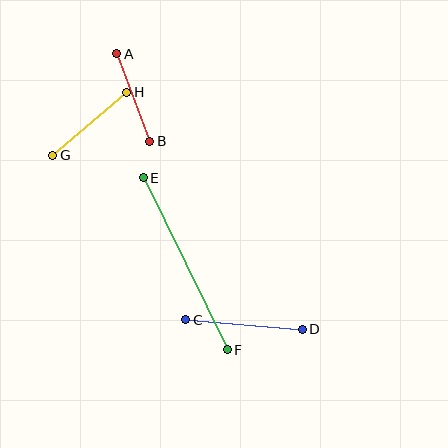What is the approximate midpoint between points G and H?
The midpoint is at approximately (90, 124) pixels.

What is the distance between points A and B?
The distance is approximately 93 pixels.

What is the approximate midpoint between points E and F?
The midpoint is at approximately (185, 264) pixels.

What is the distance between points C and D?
The distance is approximately 117 pixels.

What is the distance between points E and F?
The distance is approximately 191 pixels.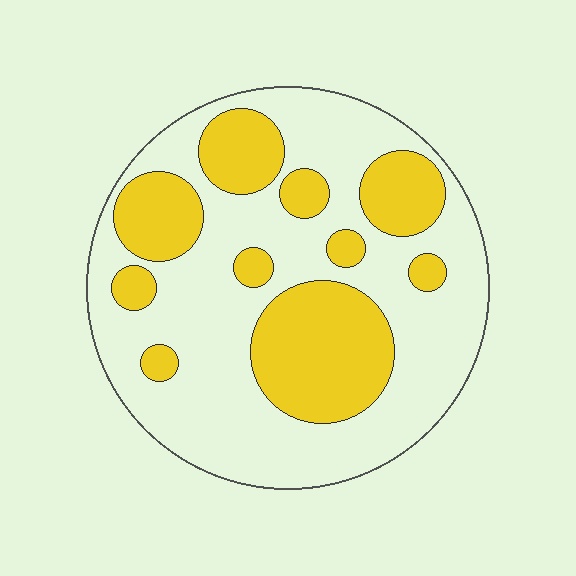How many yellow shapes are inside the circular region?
10.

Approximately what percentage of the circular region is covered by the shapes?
Approximately 35%.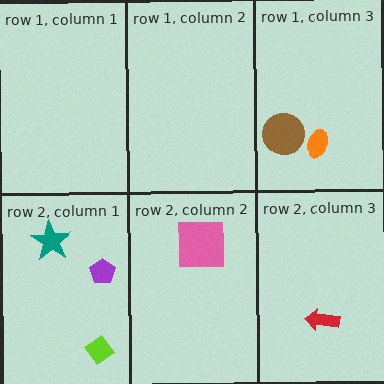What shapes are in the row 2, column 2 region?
The pink square.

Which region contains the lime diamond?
The row 2, column 1 region.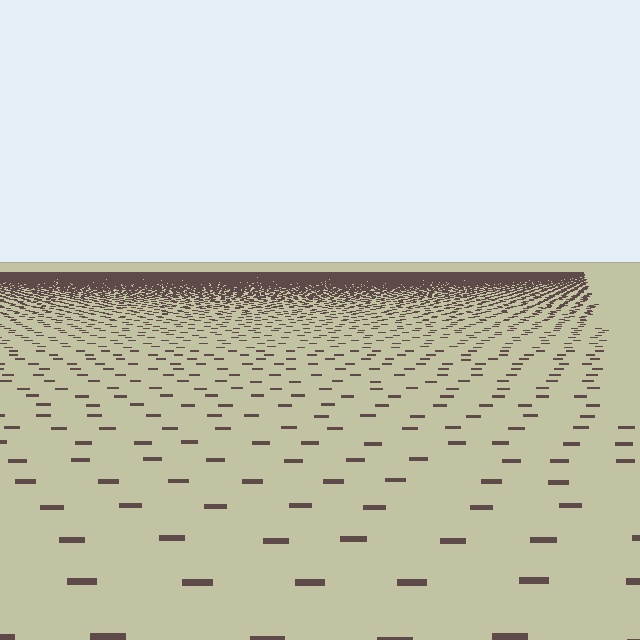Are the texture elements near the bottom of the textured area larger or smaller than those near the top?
Larger. Near the bottom, elements are closer to the viewer and appear at a bigger on-screen size.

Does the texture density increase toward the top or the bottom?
Density increases toward the top.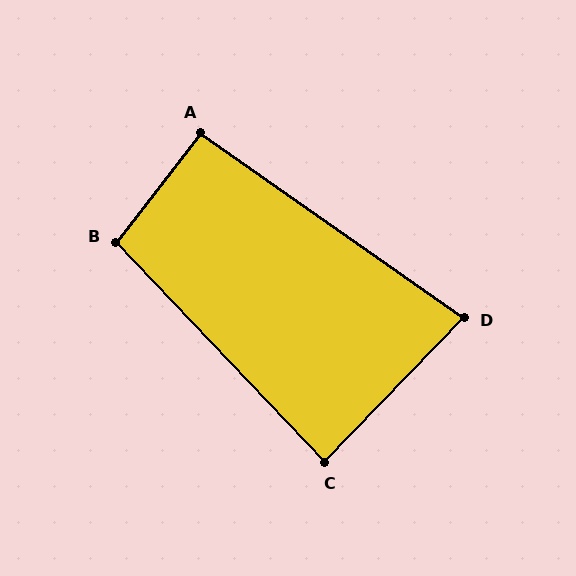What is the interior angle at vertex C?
Approximately 87 degrees (approximately right).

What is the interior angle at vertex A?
Approximately 93 degrees (approximately right).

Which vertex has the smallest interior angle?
D, at approximately 81 degrees.